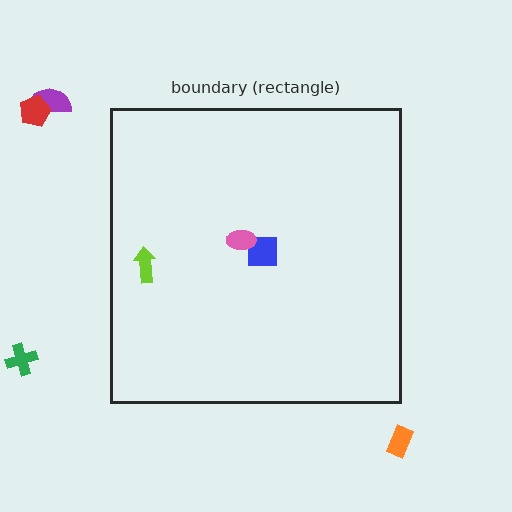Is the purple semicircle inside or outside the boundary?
Outside.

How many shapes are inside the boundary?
3 inside, 4 outside.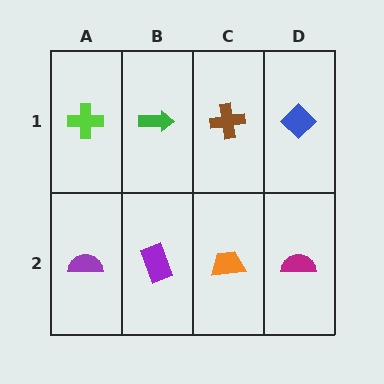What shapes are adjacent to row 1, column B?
A purple rectangle (row 2, column B), a lime cross (row 1, column A), a brown cross (row 1, column C).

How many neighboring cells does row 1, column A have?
2.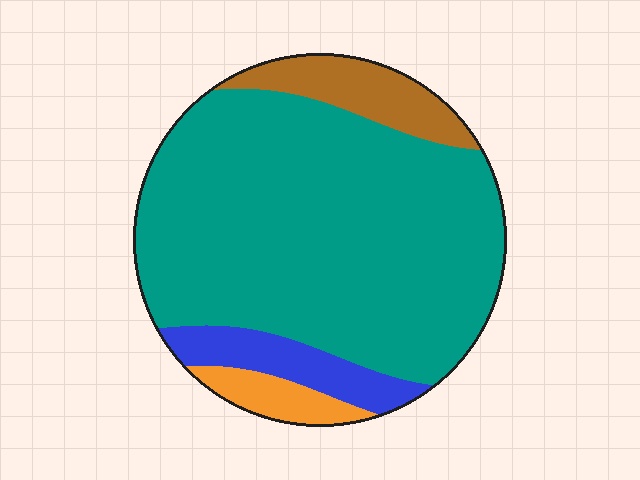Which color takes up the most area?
Teal, at roughly 75%.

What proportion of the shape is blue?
Blue takes up less than a quarter of the shape.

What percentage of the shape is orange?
Orange takes up less than a quarter of the shape.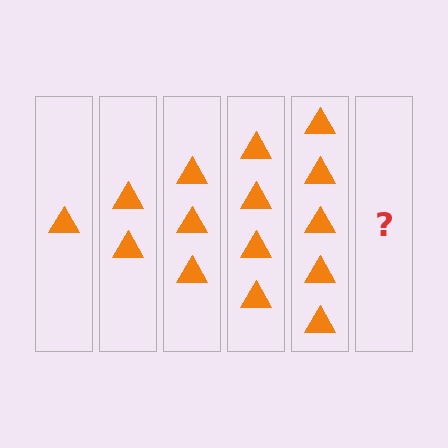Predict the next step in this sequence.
The next step is 6 triangles.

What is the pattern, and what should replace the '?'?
The pattern is that each step adds one more triangle. The '?' should be 6 triangles.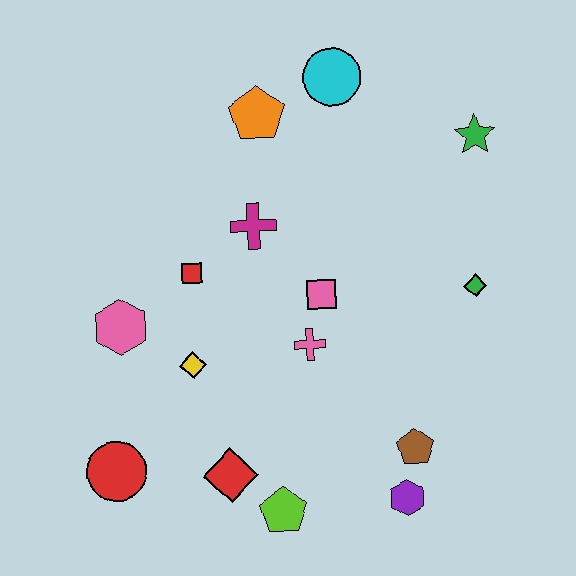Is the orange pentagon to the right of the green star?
No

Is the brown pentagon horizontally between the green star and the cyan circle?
Yes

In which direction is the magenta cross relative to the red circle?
The magenta cross is above the red circle.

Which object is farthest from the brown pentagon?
The cyan circle is farthest from the brown pentagon.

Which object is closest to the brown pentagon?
The purple hexagon is closest to the brown pentagon.